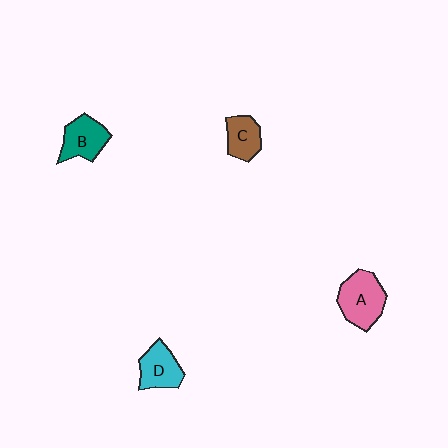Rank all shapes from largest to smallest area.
From largest to smallest: A (pink), B (teal), D (cyan), C (brown).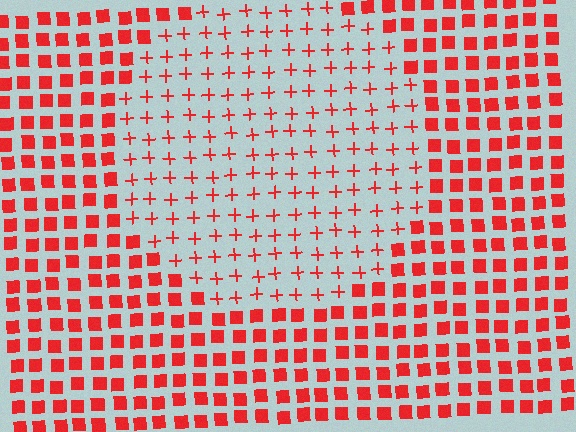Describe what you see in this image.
The image is filled with small red elements arranged in a uniform grid. A circle-shaped region contains plus signs, while the surrounding area contains squares. The boundary is defined purely by the change in element shape.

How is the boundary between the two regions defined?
The boundary is defined by a change in element shape: plus signs inside vs. squares outside. All elements share the same color and spacing.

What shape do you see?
I see a circle.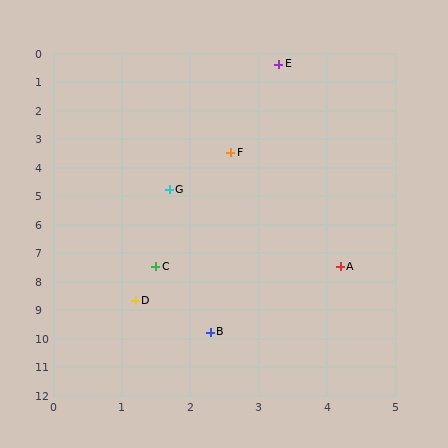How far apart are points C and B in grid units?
Points C and B are about 2.4 grid units apart.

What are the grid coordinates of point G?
Point G is at approximately (1.7, 4.8).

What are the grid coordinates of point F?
Point F is at approximately (2.6, 3.5).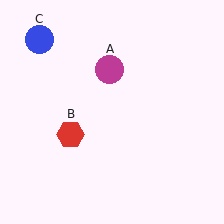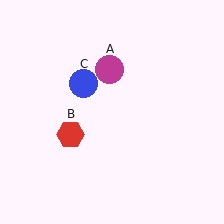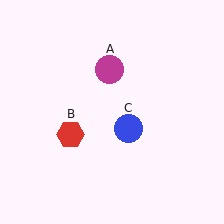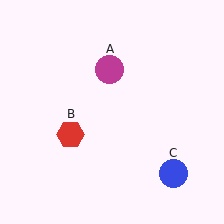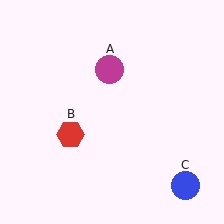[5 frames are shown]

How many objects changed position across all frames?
1 object changed position: blue circle (object C).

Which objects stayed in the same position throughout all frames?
Magenta circle (object A) and red hexagon (object B) remained stationary.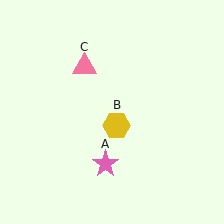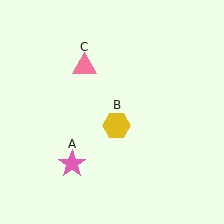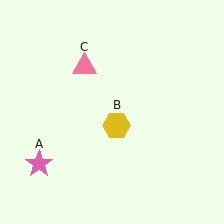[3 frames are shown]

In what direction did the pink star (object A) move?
The pink star (object A) moved left.